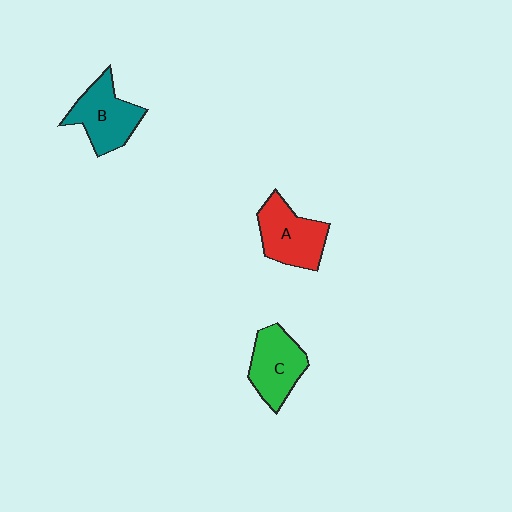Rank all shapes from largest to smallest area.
From largest to smallest: A (red), B (teal), C (green).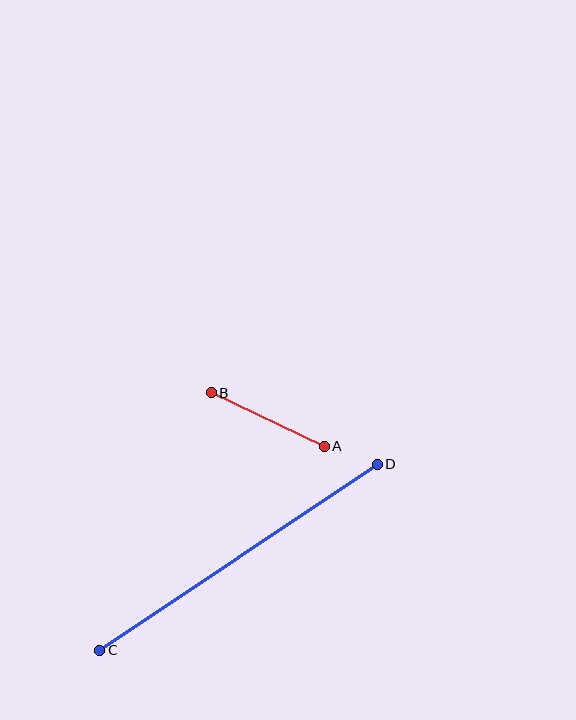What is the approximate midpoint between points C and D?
The midpoint is at approximately (238, 557) pixels.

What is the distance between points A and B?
The distance is approximately 125 pixels.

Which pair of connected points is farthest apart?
Points C and D are farthest apart.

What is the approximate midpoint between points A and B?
The midpoint is at approximately (268, 420) pixels.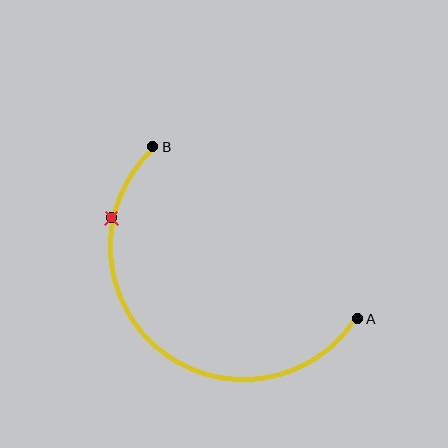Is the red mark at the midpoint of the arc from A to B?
No. The red mark lies on the arc but is closer to endpoint B. The arc midpoint would be at the point on the curve equidistant along the arc from both A and B.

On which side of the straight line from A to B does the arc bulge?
The arc bulges below and to the left of the straight line connecting A and B.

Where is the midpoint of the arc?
The arc midpoint is the point on the curve farthest from the straight line joining A and B. It sits below and to the left of that line.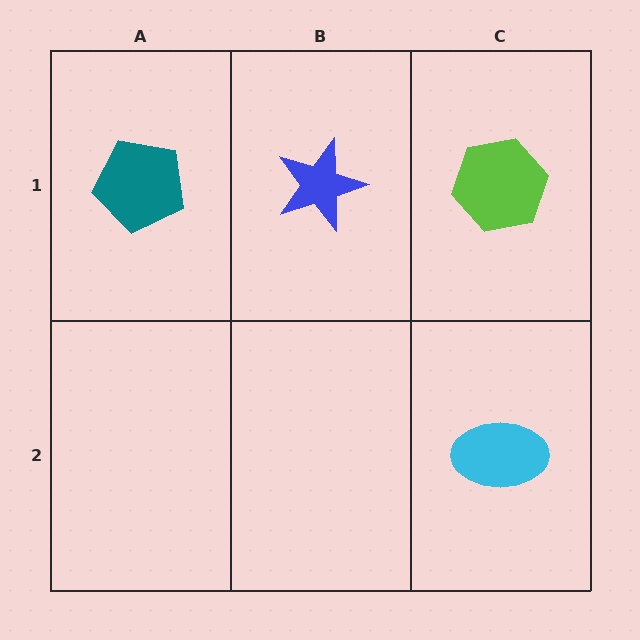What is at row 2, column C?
A cyan ellipse.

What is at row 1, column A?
A teal pentagon.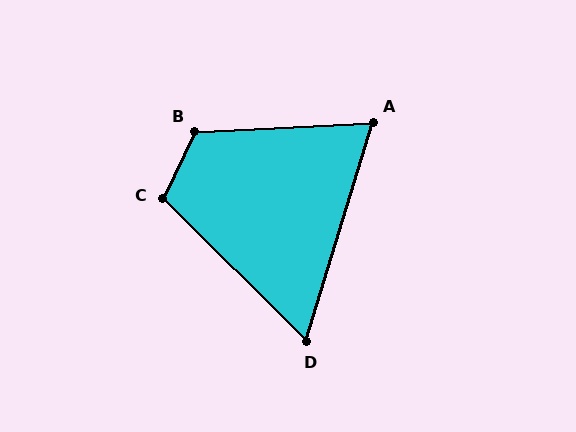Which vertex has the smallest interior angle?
D, at approximately 62 degrees.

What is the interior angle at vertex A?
Approximately 70 degrees (acute).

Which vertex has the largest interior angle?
B, at approximately 118 degrees.